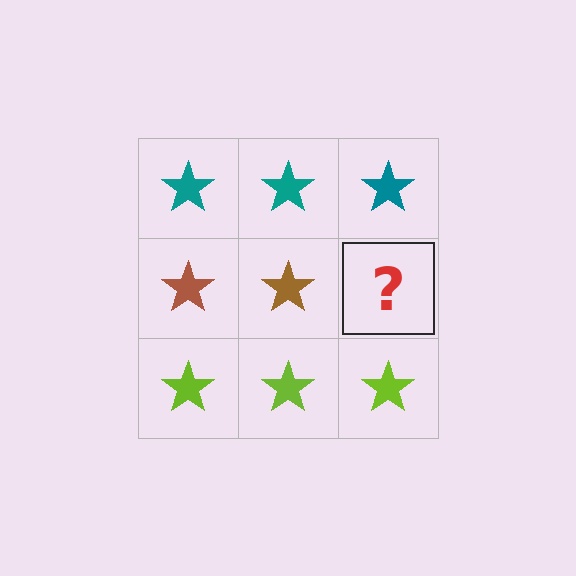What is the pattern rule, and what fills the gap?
The rule is that each row has a consistent color. The gap should be filled with a brown star.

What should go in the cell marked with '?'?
The missing cell should contain a brown star.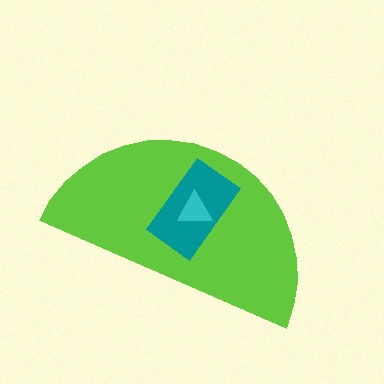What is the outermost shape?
The lime semicircle.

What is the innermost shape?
The cyan triangle.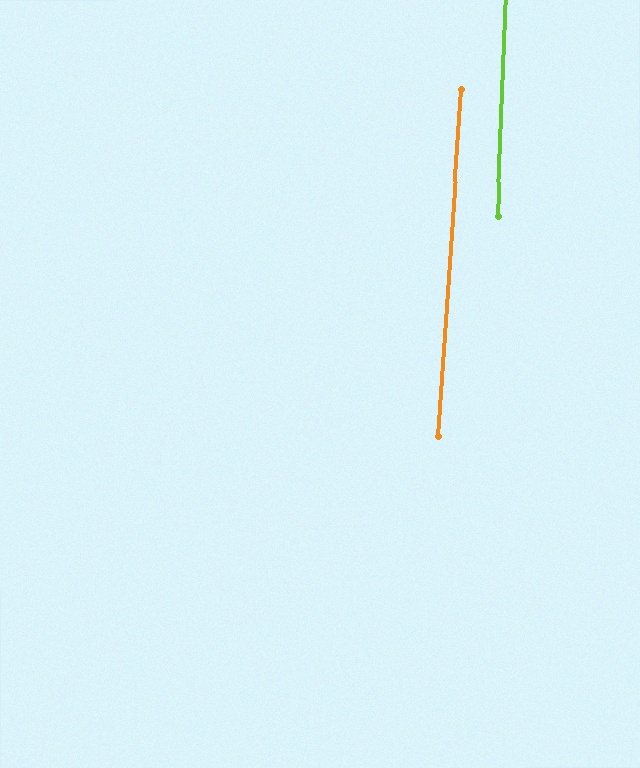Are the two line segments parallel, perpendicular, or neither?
Parallel — their directions differ by only 1.6°.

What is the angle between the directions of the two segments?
Approximately 2 degrees.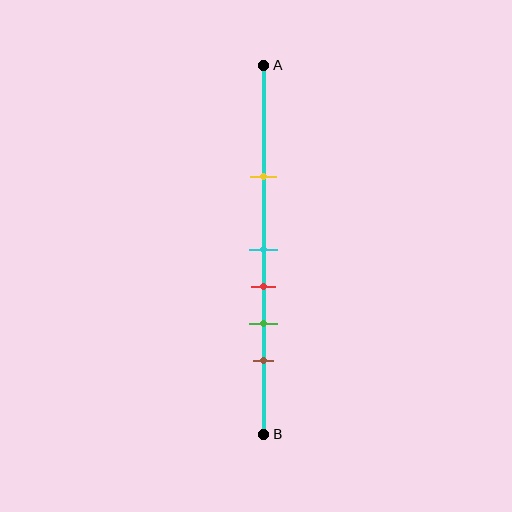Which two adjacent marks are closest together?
The cyan and red marks are the closest adjacent pair.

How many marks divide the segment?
There are 5 marks dividing the segment.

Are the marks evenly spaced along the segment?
No, the marks are not evenly spaced.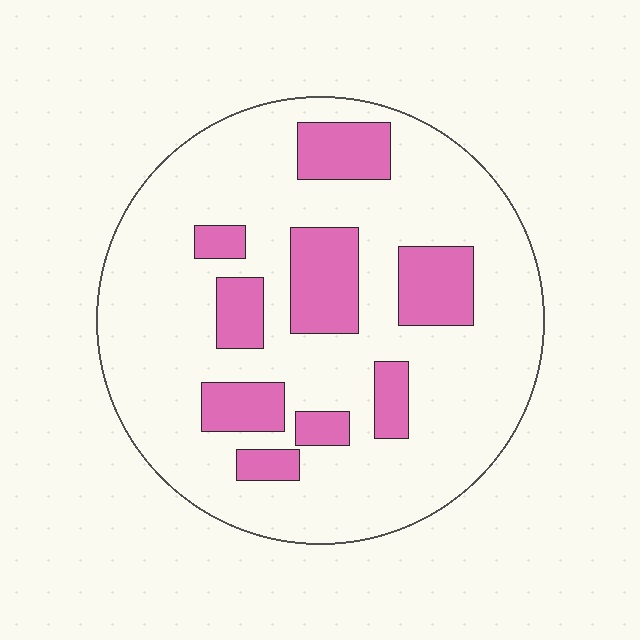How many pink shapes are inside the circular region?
9.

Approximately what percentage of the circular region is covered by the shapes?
Approximately 20%.